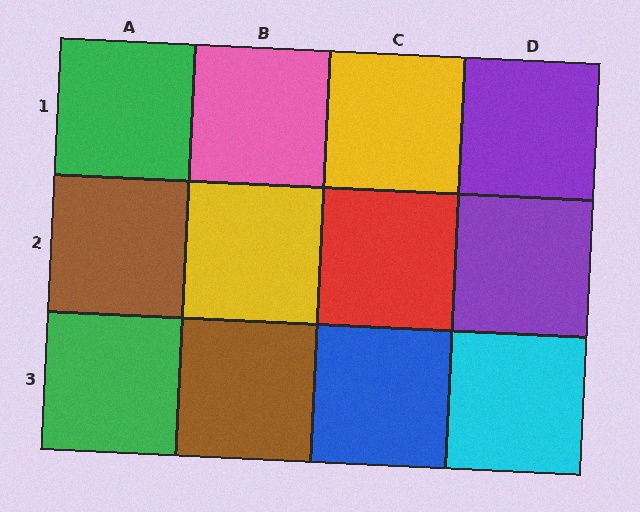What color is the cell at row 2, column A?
Brown.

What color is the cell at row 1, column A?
Green.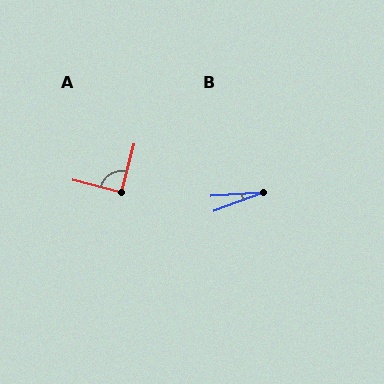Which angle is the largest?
A, at approximately 90 degrees.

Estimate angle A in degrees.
Approximately 90 degrees.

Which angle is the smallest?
B, at approximately 17 degrees.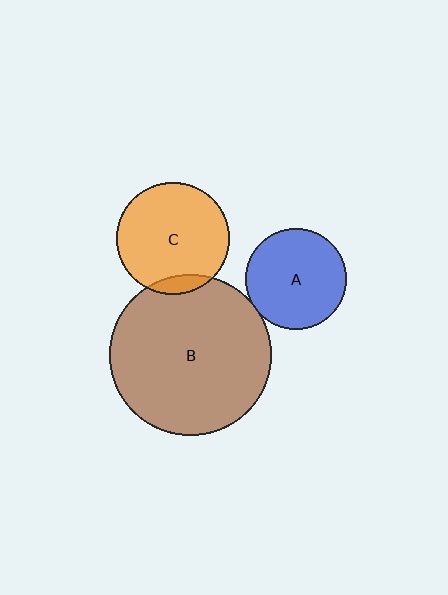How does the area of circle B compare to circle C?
Approximately 2.1 times.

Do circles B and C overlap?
Yes.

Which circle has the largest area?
Circle B (brown).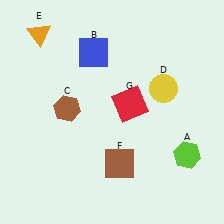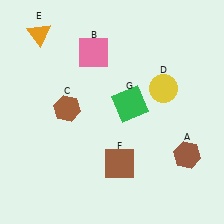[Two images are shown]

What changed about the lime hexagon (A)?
In Image 1, A is lime. In Image 2, it changed to brown.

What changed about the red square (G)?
In Image 1, G is red. In Image 2, it changed to green.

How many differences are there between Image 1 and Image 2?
There are 3 differences between the two images.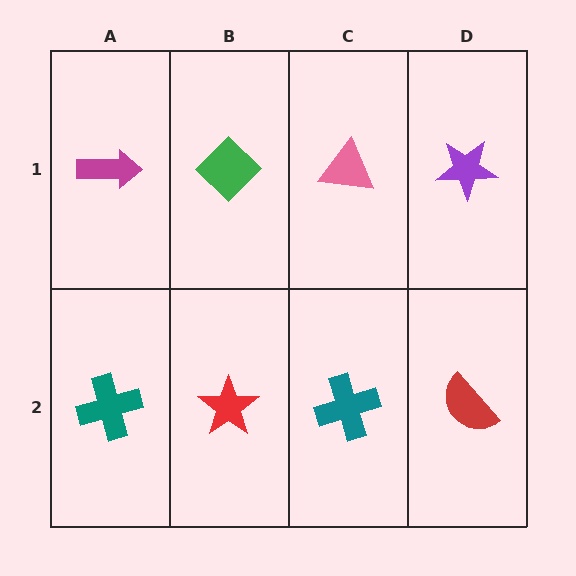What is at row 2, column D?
A red semicircle.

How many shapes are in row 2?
4 shapes.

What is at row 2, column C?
A teal cross.